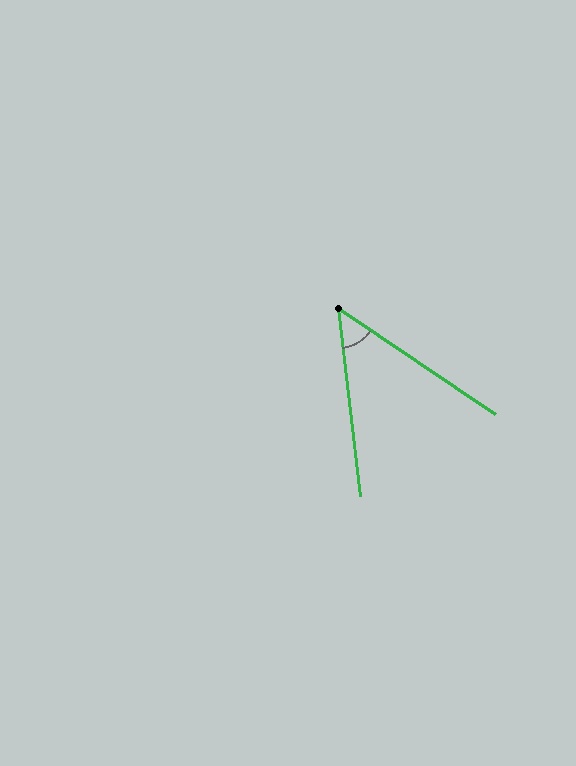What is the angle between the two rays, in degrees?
Approximately 49 degrees.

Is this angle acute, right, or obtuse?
It is acute.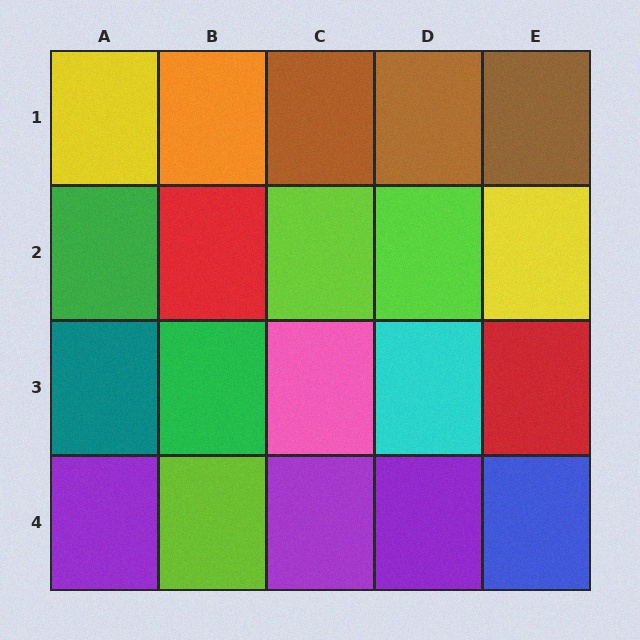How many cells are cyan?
1 cell is cyan.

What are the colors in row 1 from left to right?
Yellow, orange, brown, brown, brown.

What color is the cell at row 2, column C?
Lime.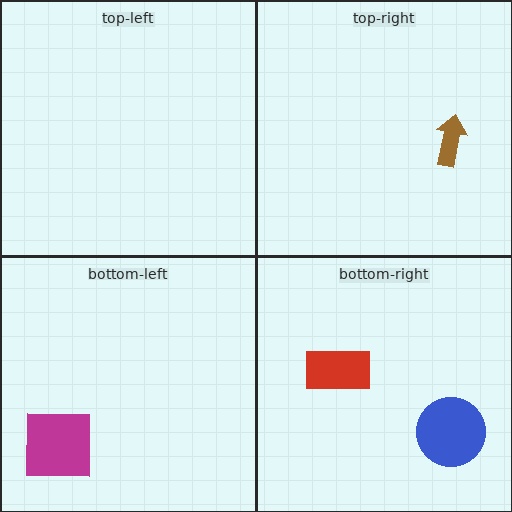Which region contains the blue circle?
The bottom-right region.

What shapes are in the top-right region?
The brown arrow.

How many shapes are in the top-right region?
1.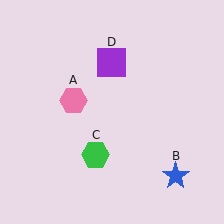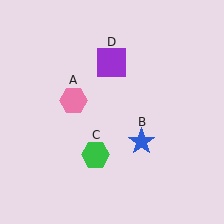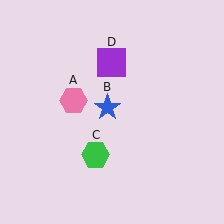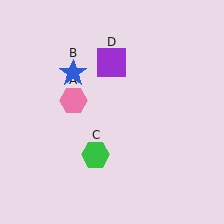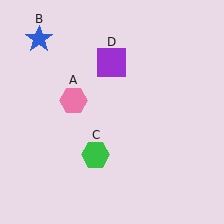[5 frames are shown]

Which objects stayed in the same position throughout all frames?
Pink hexagon (object A) and green hexagon (object C) and purple square (object D) remained stationary.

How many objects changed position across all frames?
1 object changed position: blue star (object B).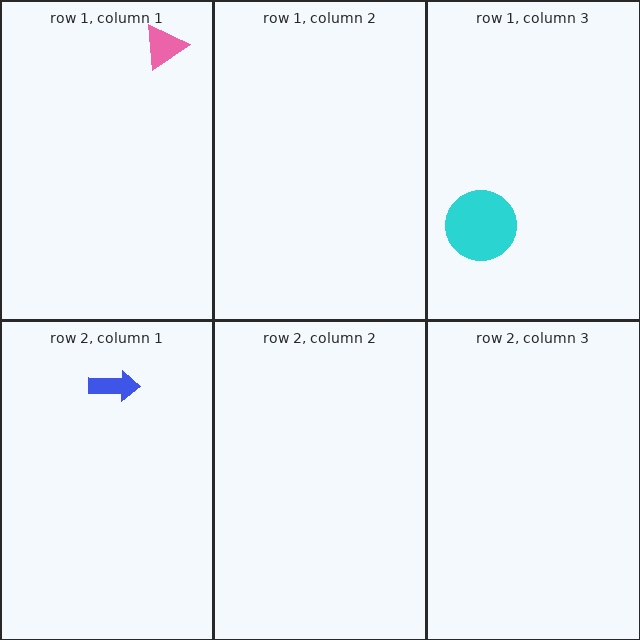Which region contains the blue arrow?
The row 2, column 1 region.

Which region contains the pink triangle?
The row 1, column 1 region.